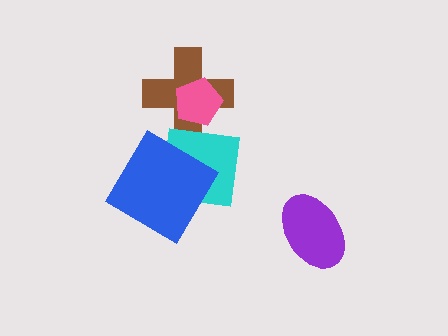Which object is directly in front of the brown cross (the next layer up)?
The pink pentagon is directly in front of the brown cross.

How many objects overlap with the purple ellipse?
0 objects overlap with the purple ellipse.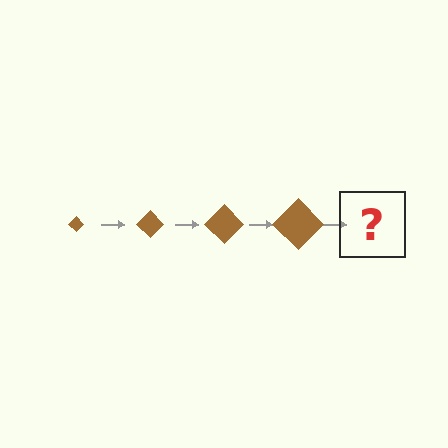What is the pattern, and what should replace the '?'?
The pattern is that the diamond gets progressively larger each step. The '?' should be a brown diamond, larger than the previous one.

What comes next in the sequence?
The next element should be a brown diamond, larger than the previous one.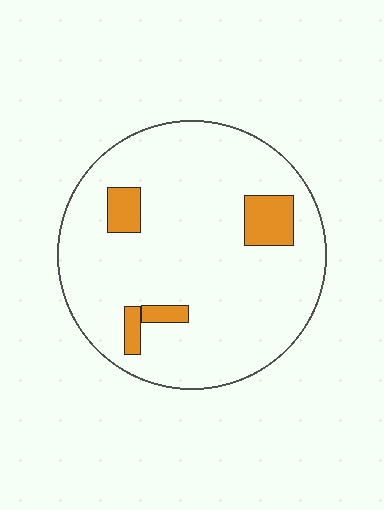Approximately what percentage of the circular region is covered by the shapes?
Approximately 10%.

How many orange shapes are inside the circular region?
4.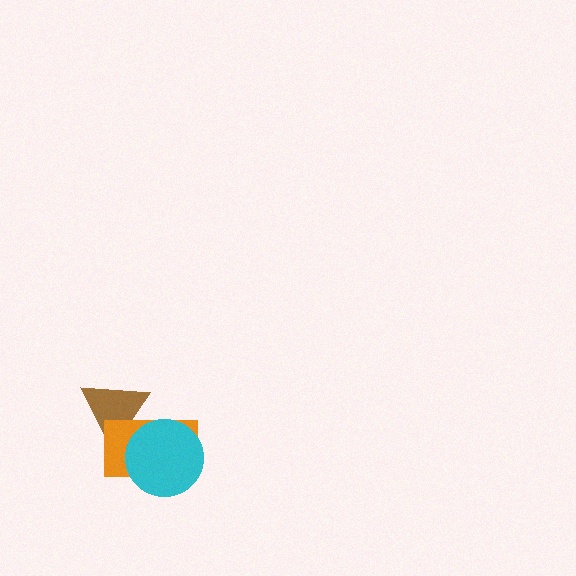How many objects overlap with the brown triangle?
2 objects overlap with the brown triangle.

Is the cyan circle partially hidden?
No, no other shape covers it.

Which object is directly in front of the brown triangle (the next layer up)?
The orange rectangle is directly in front of the brown triangle.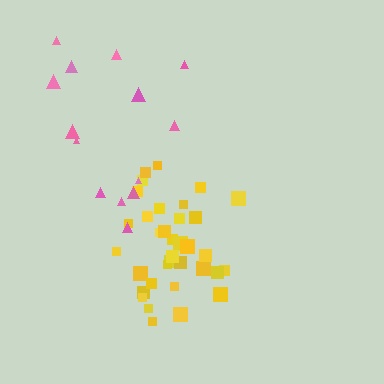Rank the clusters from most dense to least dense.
yellow, pink.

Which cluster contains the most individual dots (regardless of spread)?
Yellow (35).